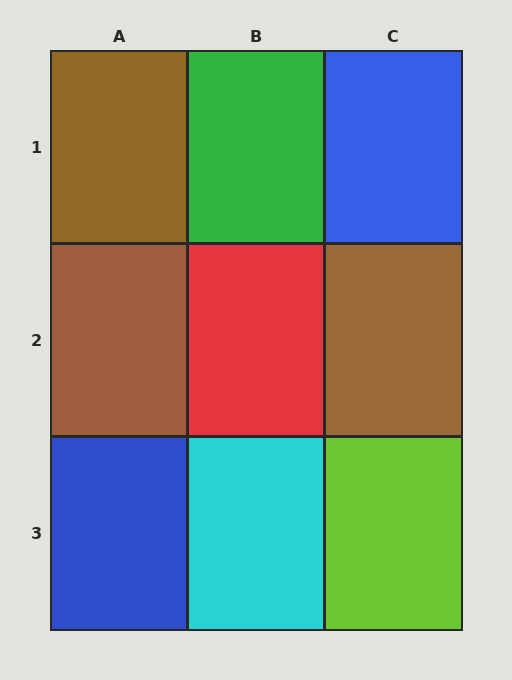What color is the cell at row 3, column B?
Cyan.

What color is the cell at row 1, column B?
Green.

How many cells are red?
1 cell is red.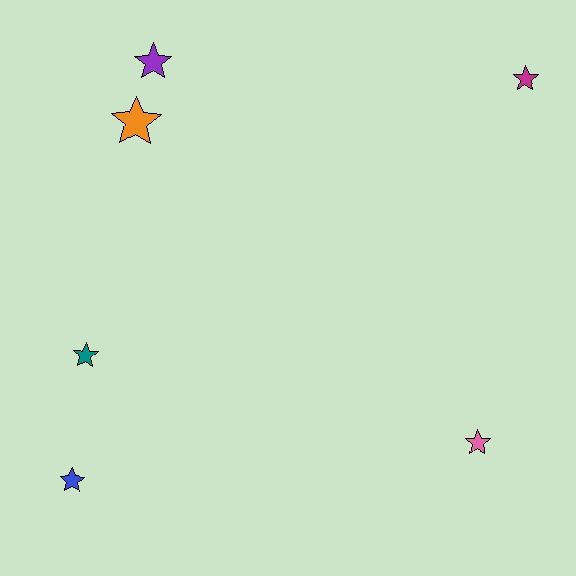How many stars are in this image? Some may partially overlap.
There are 6 stars.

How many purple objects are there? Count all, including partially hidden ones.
There is 1 purple object.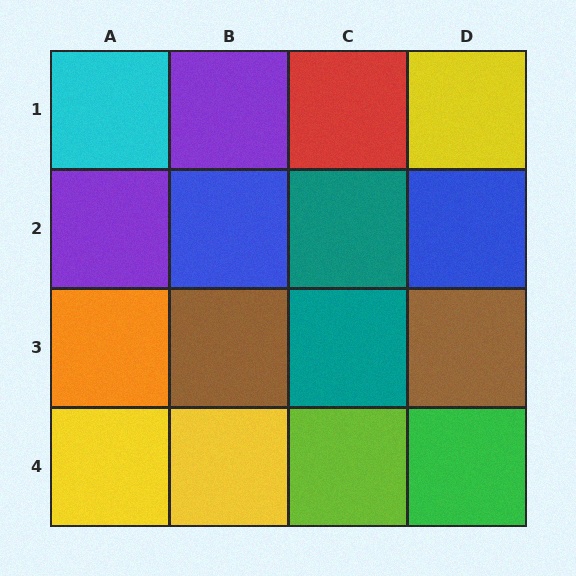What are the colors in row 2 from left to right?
Purple, blue, teal, blue.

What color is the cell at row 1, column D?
Yellow.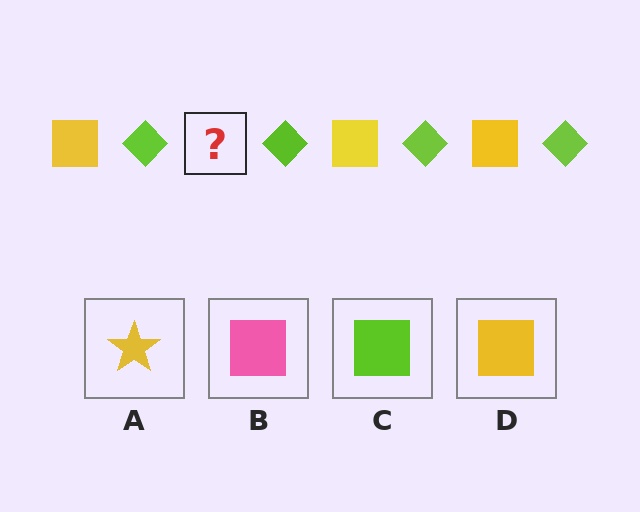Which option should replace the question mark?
Option D.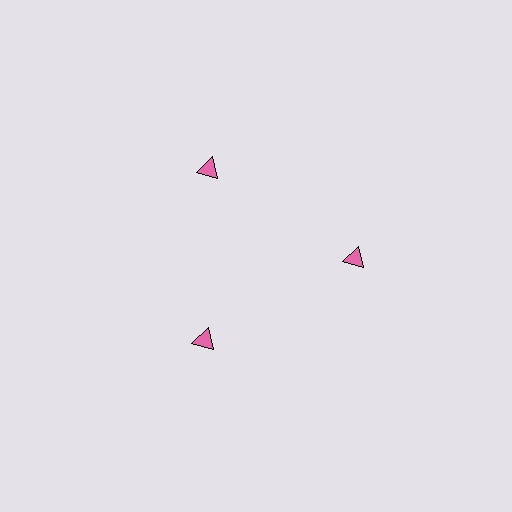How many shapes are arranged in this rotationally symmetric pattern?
There are 3 shapes, arranged in 3 groups of 1.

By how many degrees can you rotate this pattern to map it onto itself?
The pattern maps onto itself every 120 degrees of rotation.